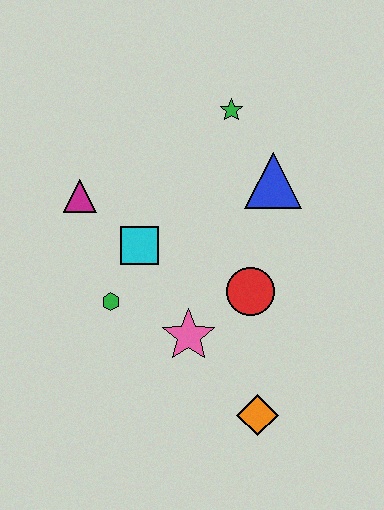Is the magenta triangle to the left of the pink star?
Yes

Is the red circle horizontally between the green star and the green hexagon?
No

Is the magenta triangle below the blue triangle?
Yes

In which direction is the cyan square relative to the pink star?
The cyan square is above the pink star.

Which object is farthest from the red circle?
The magenta triangle is farthest from the red circle.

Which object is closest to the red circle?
The pink star is closest to the red circle.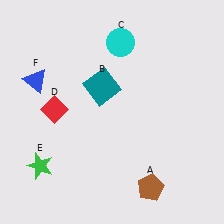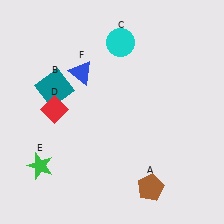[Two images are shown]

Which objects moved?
The objects that moved are: the teal square (B), the blue triangle (F).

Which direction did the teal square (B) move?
The teal square (B) moved left.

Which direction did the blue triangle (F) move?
The blue triangle (F) moved right.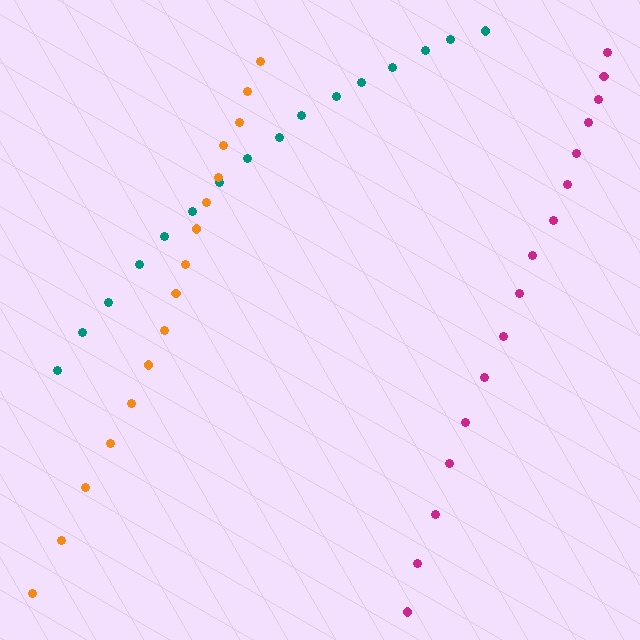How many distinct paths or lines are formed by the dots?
There are 3 distinct paths.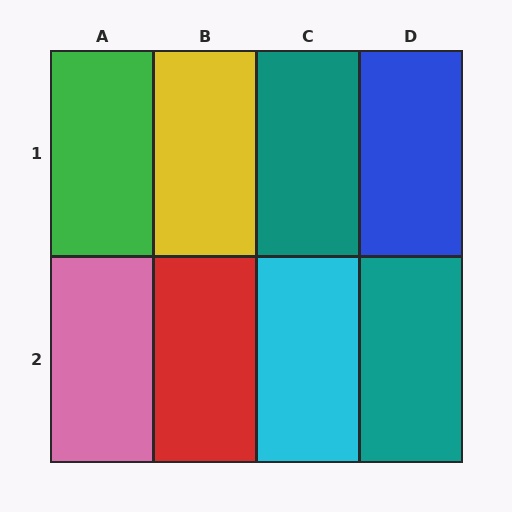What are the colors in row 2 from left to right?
Pink, red, cyan, teal.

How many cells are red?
1 cell is red.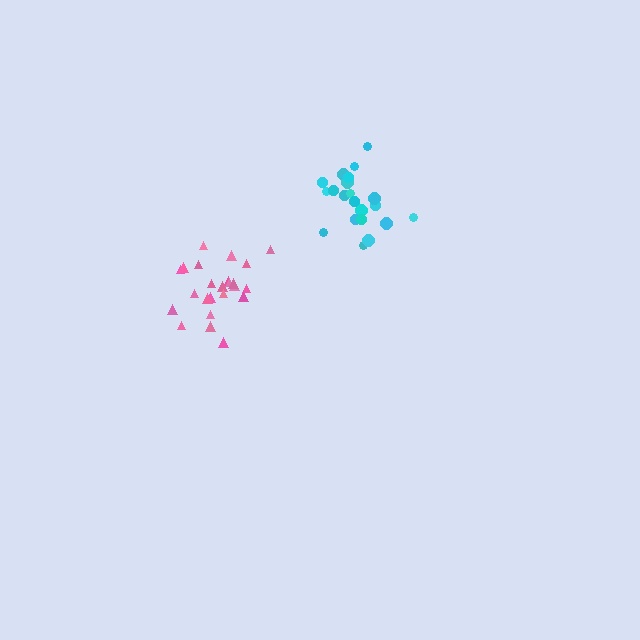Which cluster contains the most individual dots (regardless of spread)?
Pink (24).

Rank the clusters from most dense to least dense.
cyan, pink.